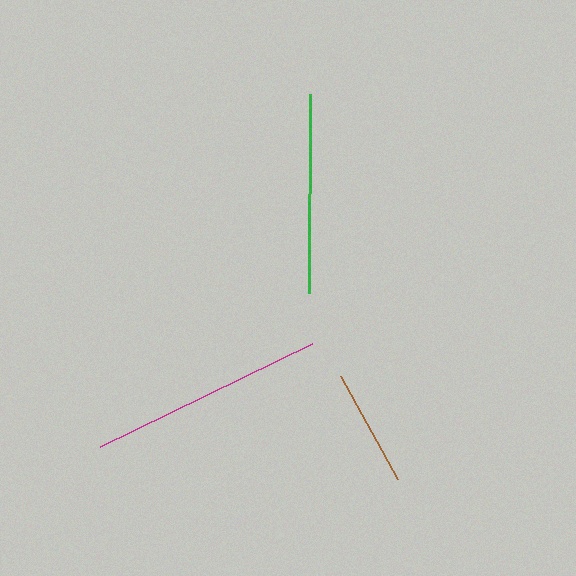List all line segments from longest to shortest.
From longest to shortest: magenta, green, brown.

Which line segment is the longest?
The magenta line is the longest at approximately 236 pixels.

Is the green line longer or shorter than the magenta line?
The magenta line is longer than the green line.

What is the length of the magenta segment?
The magenta segment is approximately 236 pixels long.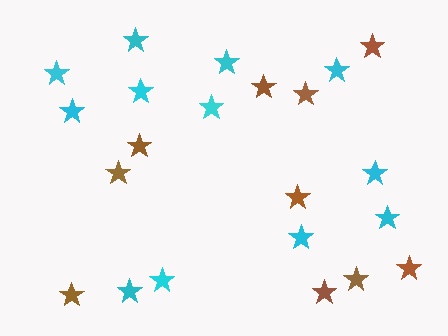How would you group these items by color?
There are 2 groups: one group of cyan stars (12) and one group of brown stars (10).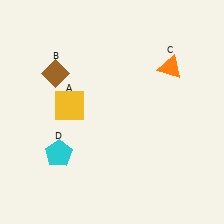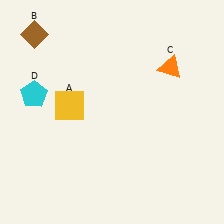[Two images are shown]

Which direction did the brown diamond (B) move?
The brown diamond (B) moved up.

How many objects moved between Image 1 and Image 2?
2 objects moved between the two images.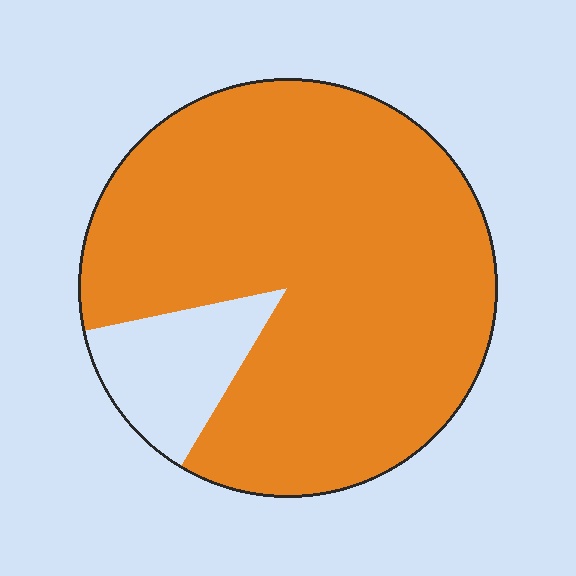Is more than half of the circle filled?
Yes.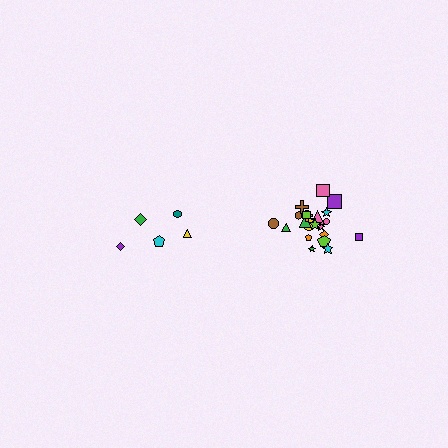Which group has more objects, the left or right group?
The right group.